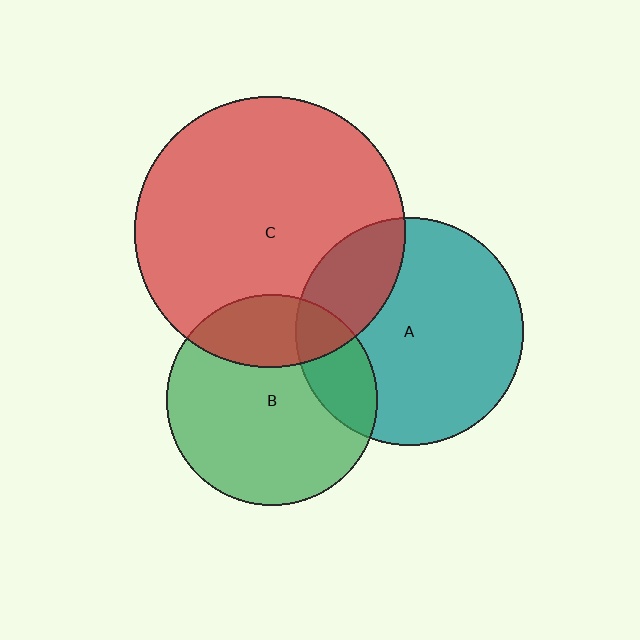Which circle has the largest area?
Circle C (red).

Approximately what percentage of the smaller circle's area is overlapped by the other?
Approximately 25%.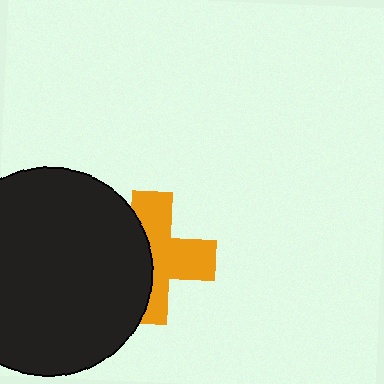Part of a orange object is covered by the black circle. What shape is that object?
It is a cross.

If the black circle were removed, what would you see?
You would see the complete orange cross.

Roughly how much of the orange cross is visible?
About half of it is visible (roughly 56%).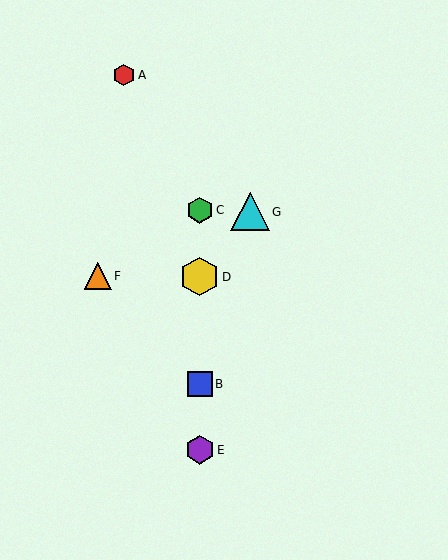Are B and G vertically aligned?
No, B is at x≈200 and G is at x≈250.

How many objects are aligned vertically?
4 objects (B, C, D, E) are aligned vertically.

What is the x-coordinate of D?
Object D is at x≈200.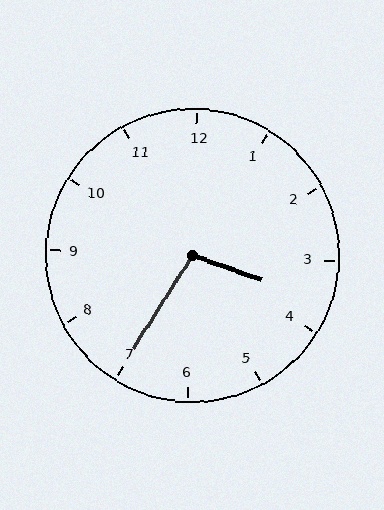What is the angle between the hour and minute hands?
Approximately 102 degrees.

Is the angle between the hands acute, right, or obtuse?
It is obtuse.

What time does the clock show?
3:35.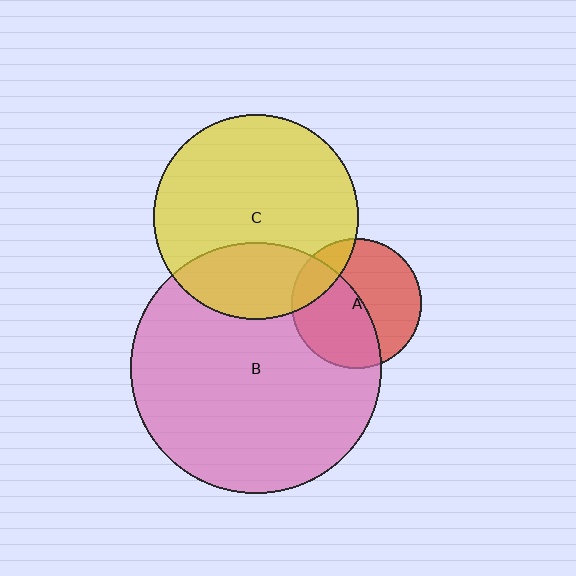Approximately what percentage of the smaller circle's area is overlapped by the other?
Approximately 15%.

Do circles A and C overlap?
Yes.